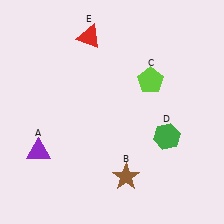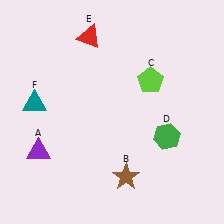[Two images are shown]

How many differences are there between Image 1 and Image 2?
There is 1 difference between the two images.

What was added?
A teal triangle (F) was added in Image 2.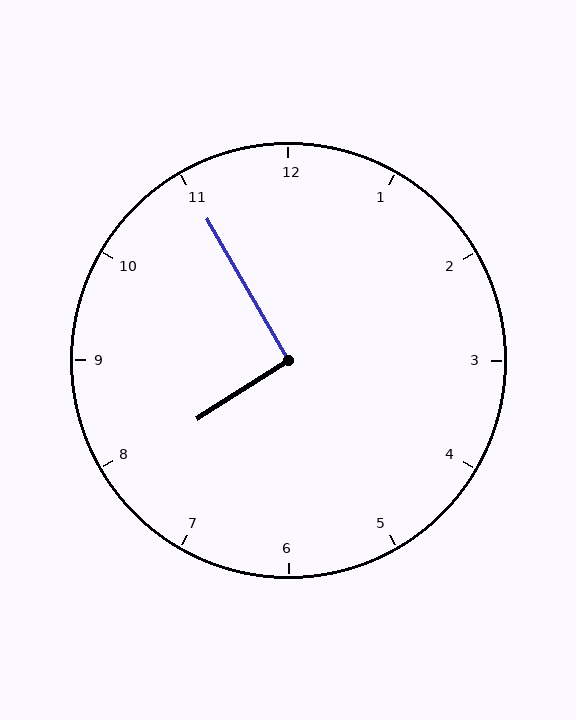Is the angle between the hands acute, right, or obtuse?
It is right.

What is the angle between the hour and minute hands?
Approximately 92 degrees.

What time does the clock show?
7:55.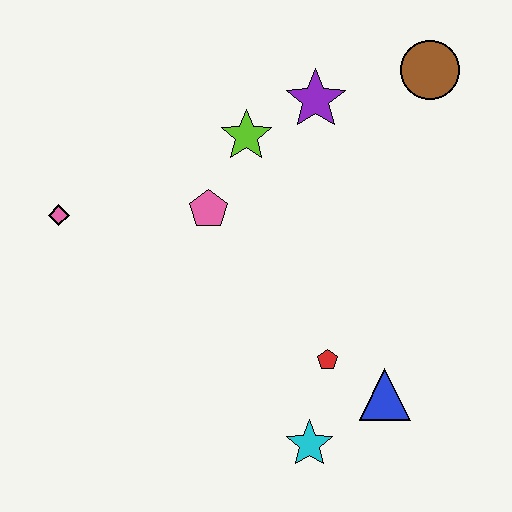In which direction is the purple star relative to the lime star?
The purple star is to the right of the lime star.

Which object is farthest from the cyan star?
The brown circle is farthest from the cyan star.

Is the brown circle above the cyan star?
Yes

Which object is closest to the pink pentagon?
The lime star is closest to the pink pentagon.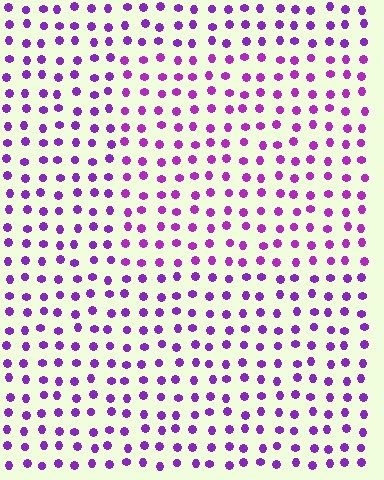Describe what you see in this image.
The image is filled with small purple elements in a uniform arrangement. A rectangle-shaped region is visible where the elements are tinted to a slightly different hue, forming a subtle color boundary.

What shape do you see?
I see a rectangle.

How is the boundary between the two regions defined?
The boundary is defined purely by a slight shift in hue (about 17 degrees). Spacing, size, and orientation are identical on both sides.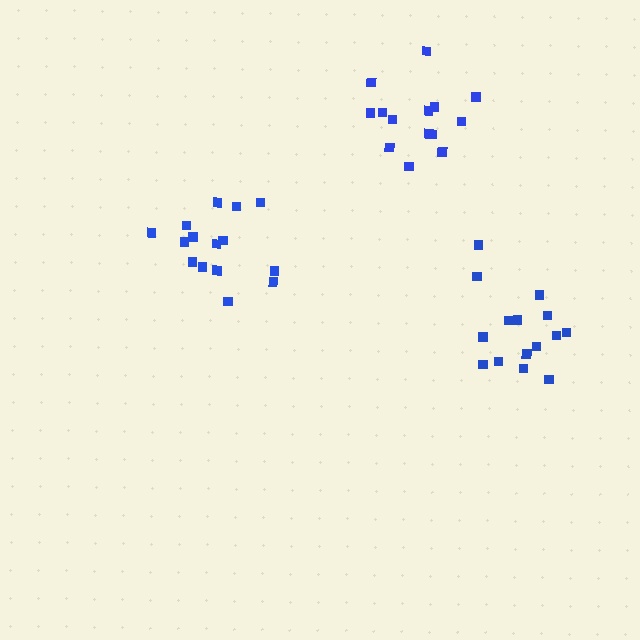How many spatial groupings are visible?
There are 3 spatial groupings.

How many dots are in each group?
Group 1: 14 dots, Group 2: 15 dots, Group 3: 15 dots (44 total).